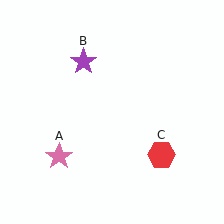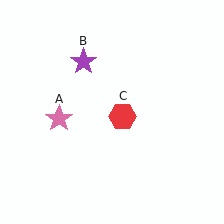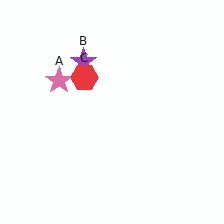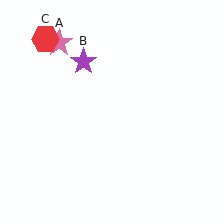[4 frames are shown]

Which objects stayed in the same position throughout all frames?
Purple star (object B) remained stationary.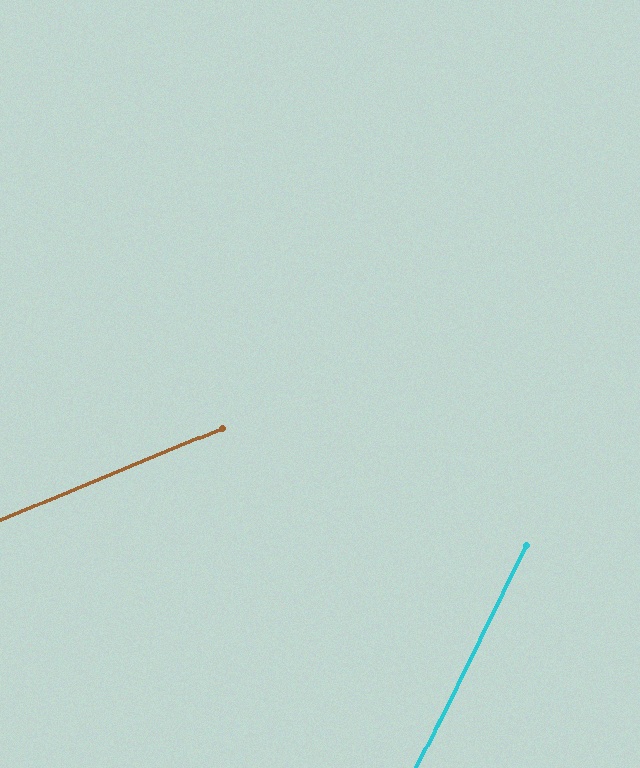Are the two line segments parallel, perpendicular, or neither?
Neither parallel nor perpendicular — they differ by about 41°.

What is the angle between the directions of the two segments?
Approximately 41 degrees.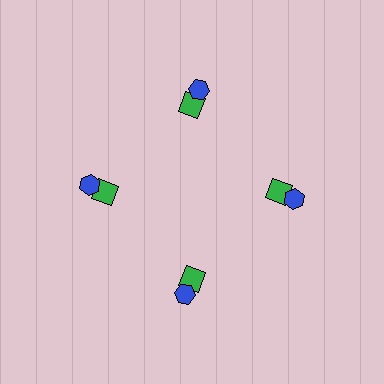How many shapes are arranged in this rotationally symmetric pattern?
There are 8 shapes, arranged in 4 groups of 2.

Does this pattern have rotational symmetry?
Yes, this pattern has 4-fold rotational symmetry. It looks the same after rotating 90 degrees around the center.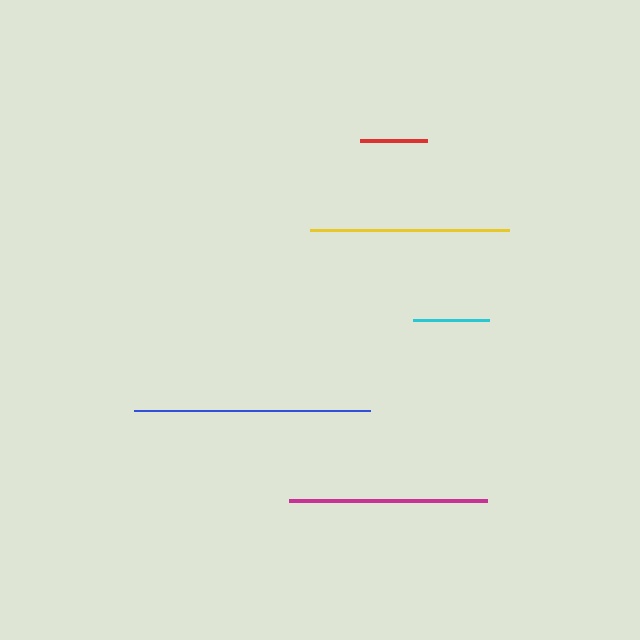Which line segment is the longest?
The blue line is the longest at approximately 236 pixels.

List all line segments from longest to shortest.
From longest to shortest: blue, yellow, magenta, cyan, red.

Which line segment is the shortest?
The red line is the shortest at approximately 67 pixels.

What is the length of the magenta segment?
The magenta segment is approximately 198 pixels long.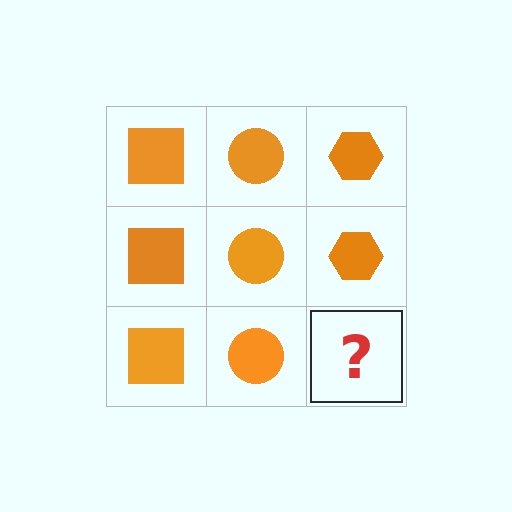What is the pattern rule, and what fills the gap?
The rule is that each column has a consistent shape. The gap should be filled with an orange hexagon.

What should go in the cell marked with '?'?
The missing cell should contain an orange hexagon.